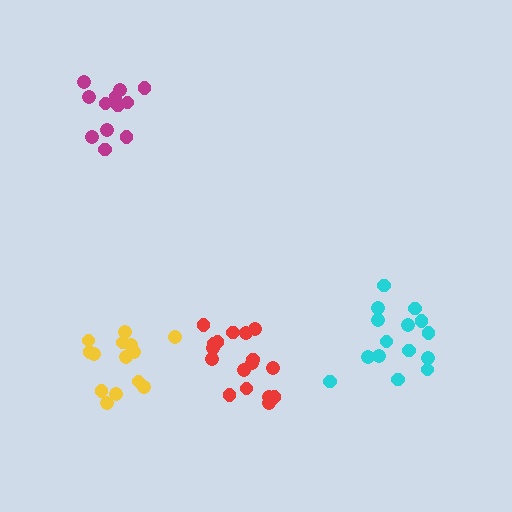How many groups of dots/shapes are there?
There are 4 groups.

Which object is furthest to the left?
The magenta cluster is leftmost.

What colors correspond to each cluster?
The clusters are colored: magenta, cyan, yellow, red.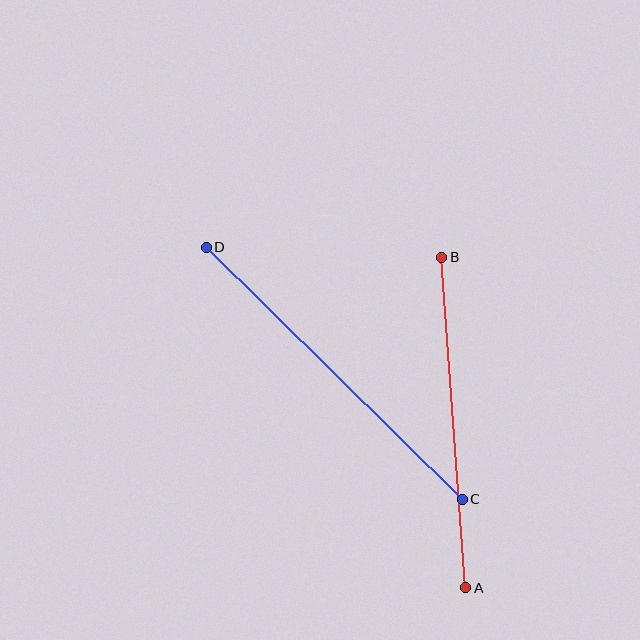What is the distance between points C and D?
The distance is approximately 359 pixels.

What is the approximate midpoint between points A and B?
The midpoint is at approximately (454, 422) pixels.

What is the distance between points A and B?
The distance is approximately 332 pixels.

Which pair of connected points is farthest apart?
Points C and D are farthest apart.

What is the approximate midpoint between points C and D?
The midpoint is at approximately (334, 373) pixels.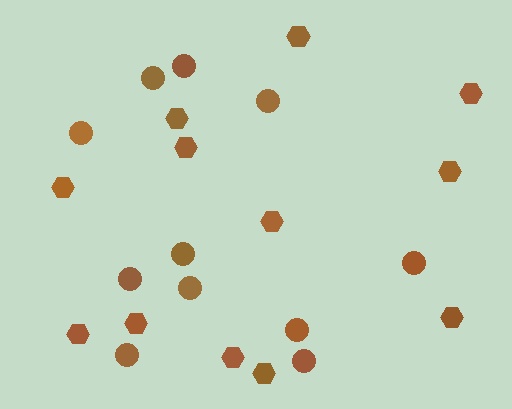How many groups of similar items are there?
There are 2 groups: one group of circles (11) and one group of hexagons (12).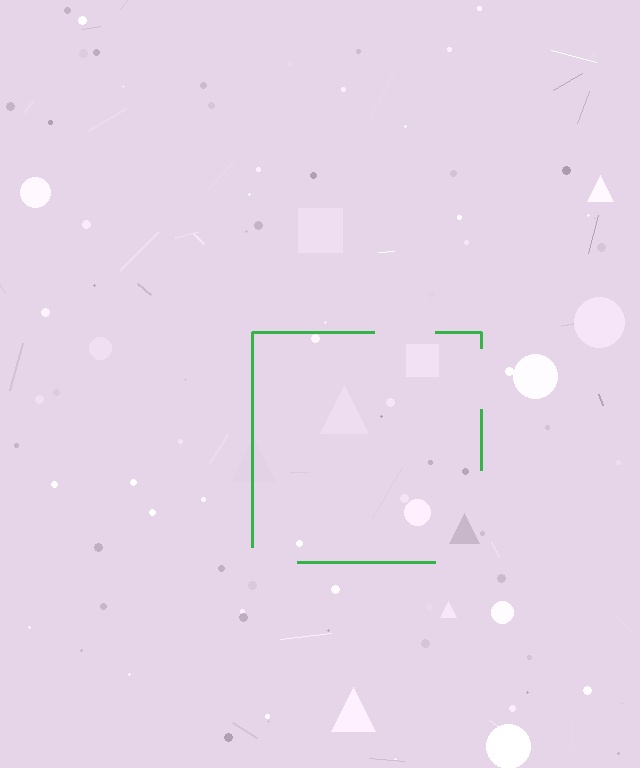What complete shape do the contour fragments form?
The contour fragments form a square.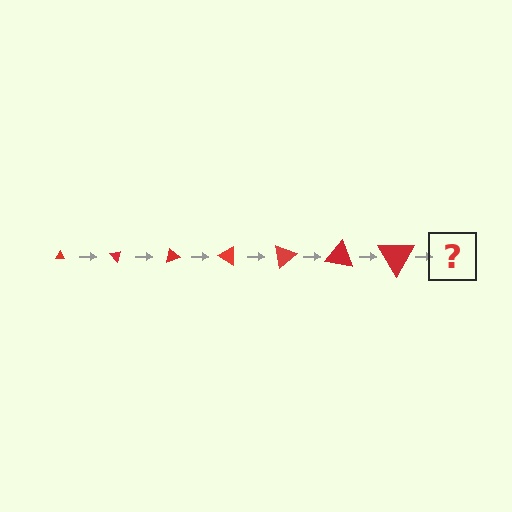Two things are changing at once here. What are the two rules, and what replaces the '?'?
The two rules are that the triangle grows larger each step and it rotates 50 degrees each step. The '?' should be a triangle, larger than the previous one and rotated 350 degrees from the start.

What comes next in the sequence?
The next element should be a triangle, larger than the previous one and rotated 350 degrees from the start.